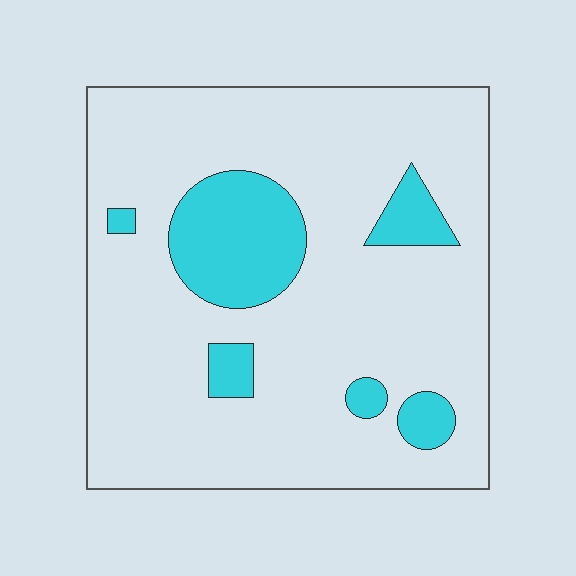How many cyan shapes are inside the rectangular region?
6.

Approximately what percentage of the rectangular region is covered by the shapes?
Approximately 15%.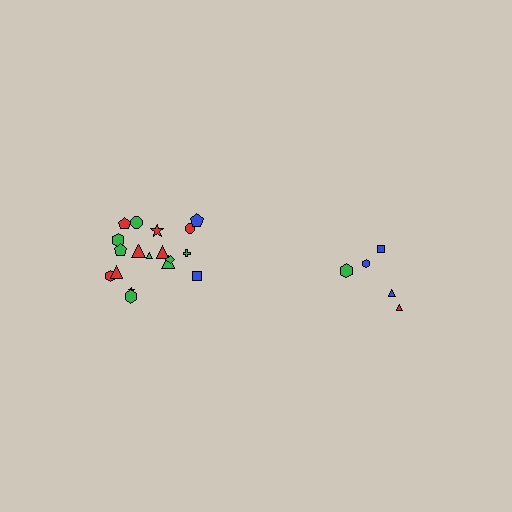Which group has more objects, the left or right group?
The left group.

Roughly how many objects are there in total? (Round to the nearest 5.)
Roughly 25 objects in total.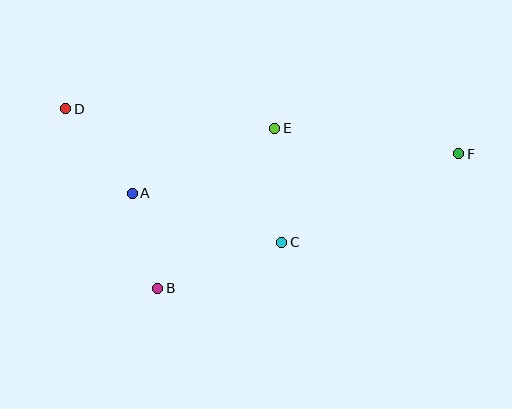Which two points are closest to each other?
Points A and B are closest to each other.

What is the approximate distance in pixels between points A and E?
The distance between A and E is approximately 157 pixels.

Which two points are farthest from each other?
Points D and F are farthest from each other.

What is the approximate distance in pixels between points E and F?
The distance between E and F is approximately 186 pixels.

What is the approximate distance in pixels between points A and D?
The distance between A and D is approximately 108 pixels.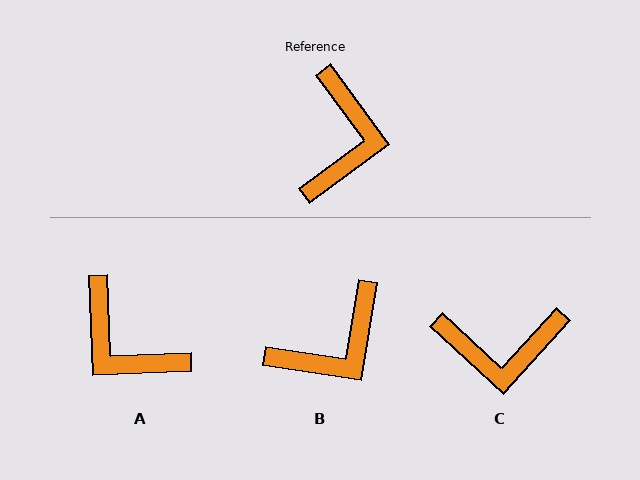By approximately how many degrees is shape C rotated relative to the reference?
Approximately 79 degrees clockwise.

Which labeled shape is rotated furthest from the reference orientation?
A, about 124 degrees away.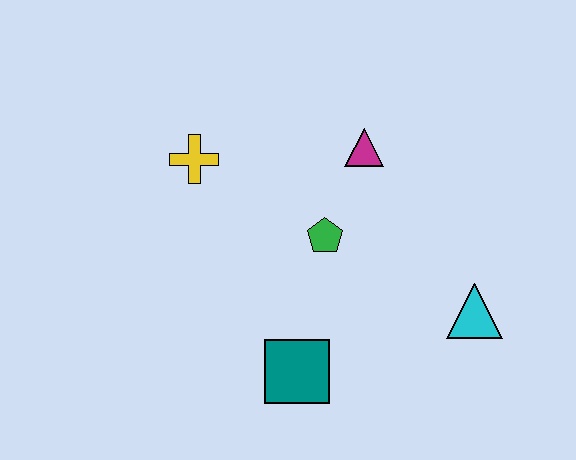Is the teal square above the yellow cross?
No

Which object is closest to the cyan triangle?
The green pentagon is closest to the cyan triangle.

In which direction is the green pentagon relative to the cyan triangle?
The green pentagon is to the left of the cyan triangle.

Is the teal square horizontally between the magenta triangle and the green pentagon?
No